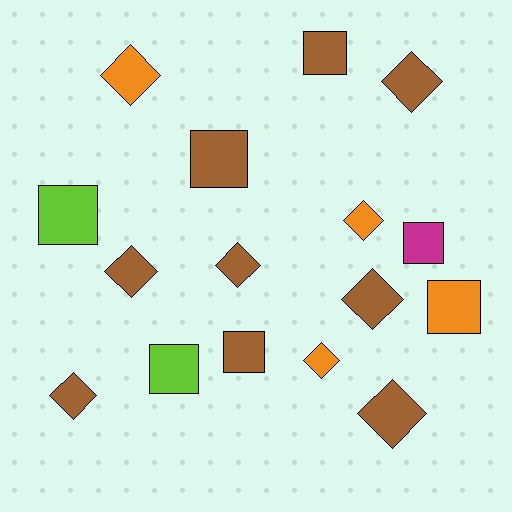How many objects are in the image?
There are 16 objects.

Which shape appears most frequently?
Diamond, with 9 objects.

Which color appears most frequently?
Brown, with 9 objects.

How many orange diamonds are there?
There are 3 orange diamonds.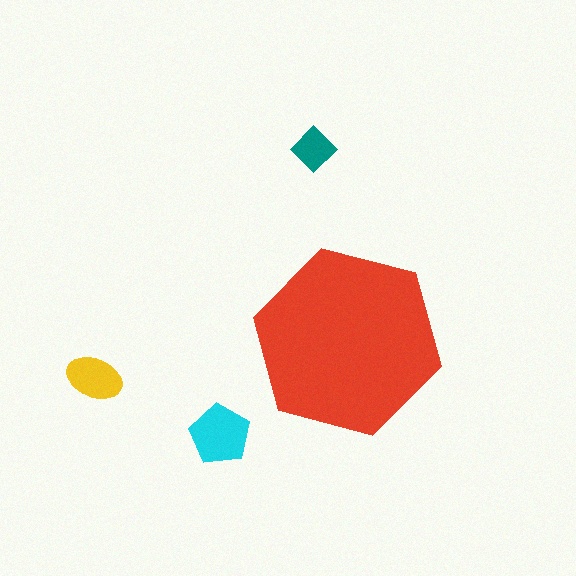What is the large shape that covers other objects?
A red hexagon.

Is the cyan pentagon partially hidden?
No, the cyan pentagon is fully visible.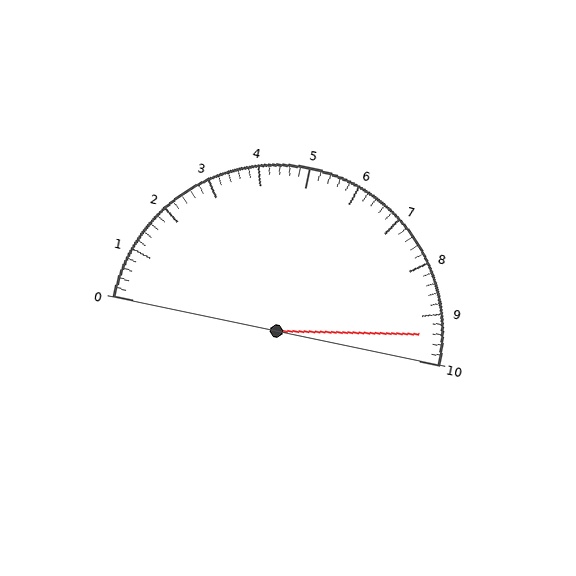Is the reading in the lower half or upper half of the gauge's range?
The reading is in the upper half of the range (0 to 10).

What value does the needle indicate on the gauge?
The needle indicates approximately 9.4.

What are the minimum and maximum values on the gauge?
The gauge ranges from 0 to 10.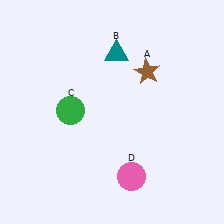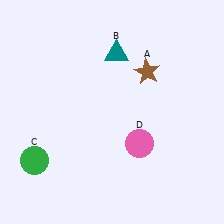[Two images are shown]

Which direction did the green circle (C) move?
The green circle (C) moved down.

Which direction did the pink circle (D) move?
The pink circle (D) moved up.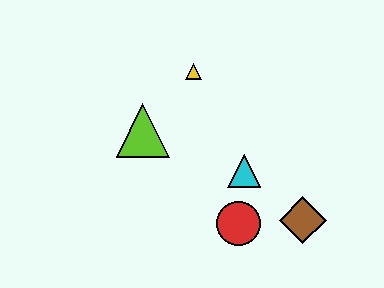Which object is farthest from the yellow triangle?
The brown diamond is farthest from the yellow triangle.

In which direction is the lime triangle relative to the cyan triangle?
The lime triangle is to the left of the cyan triangle.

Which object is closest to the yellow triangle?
The lime triangle is closest to the yellow triangle.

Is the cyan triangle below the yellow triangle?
Yes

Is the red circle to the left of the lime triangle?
No